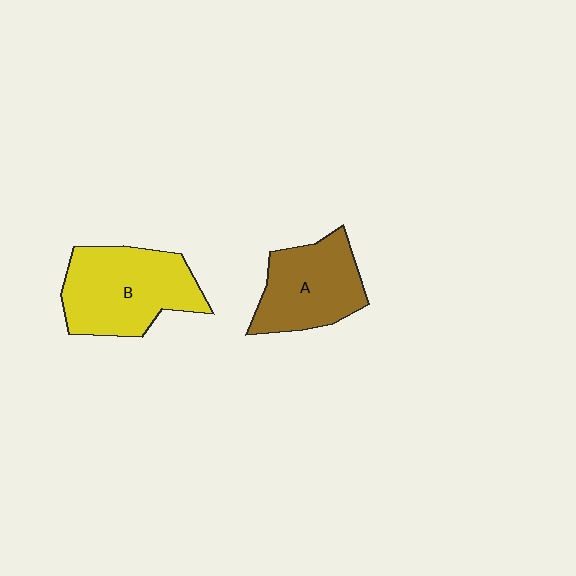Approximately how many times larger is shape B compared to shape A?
Approximately 1.2 times.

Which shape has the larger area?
Shape B (yellow).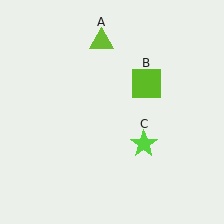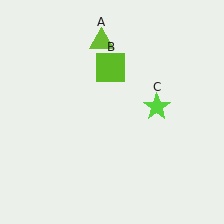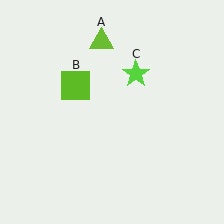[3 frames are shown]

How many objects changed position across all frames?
2 objects changed position: lime square (object B), lime star (object C).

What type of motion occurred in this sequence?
The lime square (object B), lime star (object C) rotated counterclockwise around the center of the scene.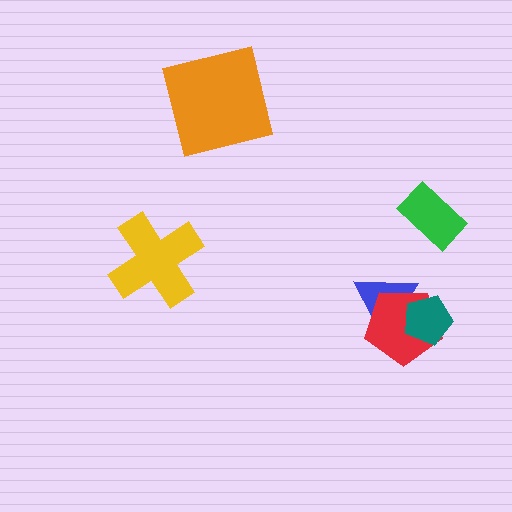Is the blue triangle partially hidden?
Yes, it is partially covered by another shape.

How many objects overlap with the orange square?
0 objects overlap with the orange square.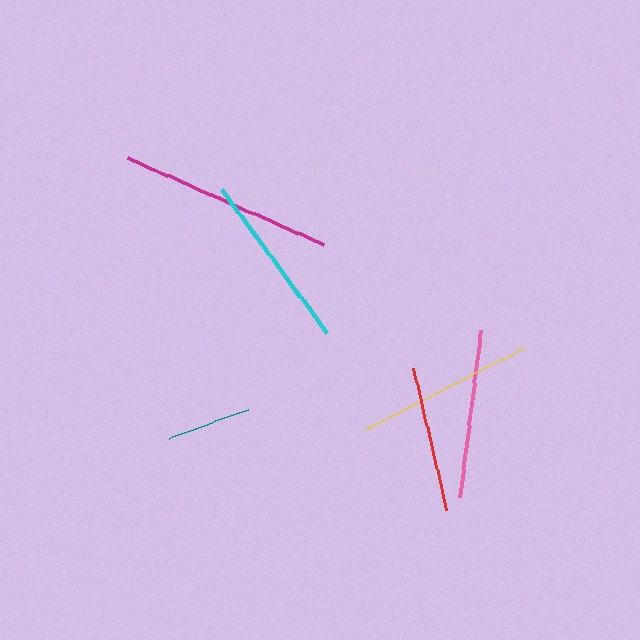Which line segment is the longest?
The magenta line is the longest at approximately 214 pixels.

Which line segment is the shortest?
The teal line is the shortest at approximately 84 pixels.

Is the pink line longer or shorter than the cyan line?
The cyan line is longer than the pink line.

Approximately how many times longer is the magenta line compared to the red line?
The magenta line is approximately 1.5 times the length of the red line.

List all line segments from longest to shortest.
From longest to shortest: magenta, cyan, yellow, pink, red, teal.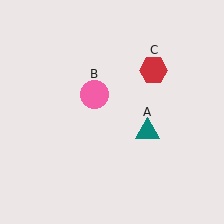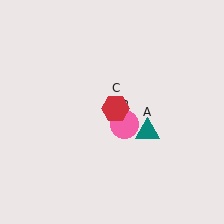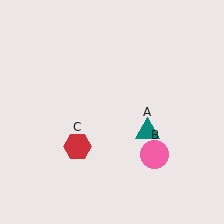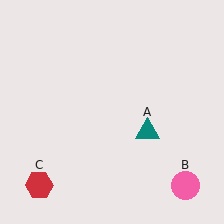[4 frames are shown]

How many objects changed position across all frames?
2 objects changed position: pink circle (object B), red hexagon (object C).